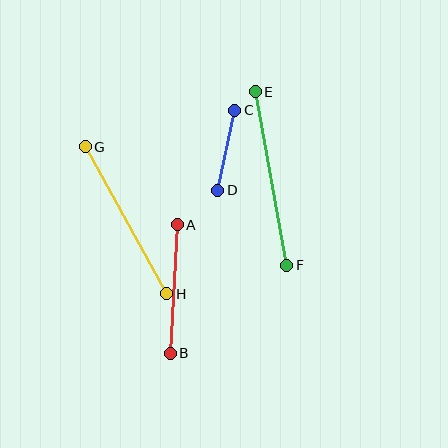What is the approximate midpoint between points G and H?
The midpoint is at approximately (126, 220) pixels.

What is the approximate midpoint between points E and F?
The midpoint is at approximately (271, 178) pixels.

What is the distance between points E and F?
The distance is approximately 176 pixels.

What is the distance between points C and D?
The distance is approximately 81 pixels.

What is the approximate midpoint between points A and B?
The midpoint is at approximately (174, 289) pixels.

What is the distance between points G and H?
The distance is approximately 168 pixels.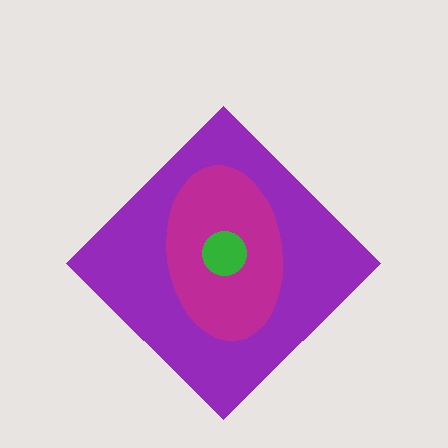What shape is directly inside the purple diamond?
The magenta ellipse.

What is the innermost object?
The green circle.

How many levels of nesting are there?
3.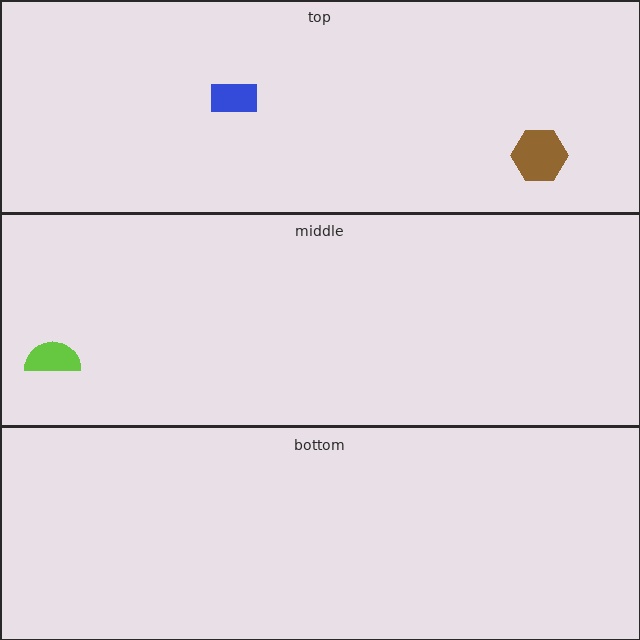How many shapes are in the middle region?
1.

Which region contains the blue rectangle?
The top region.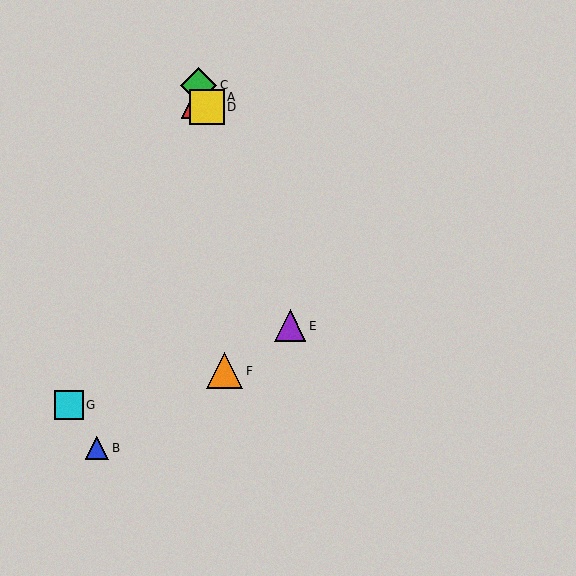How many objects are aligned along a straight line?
4 objects (A, C, D, E) are aligned along a straight line.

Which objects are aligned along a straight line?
Objects A, C, D, E are aligned along a straight line.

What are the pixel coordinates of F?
Object F is at (225, 371).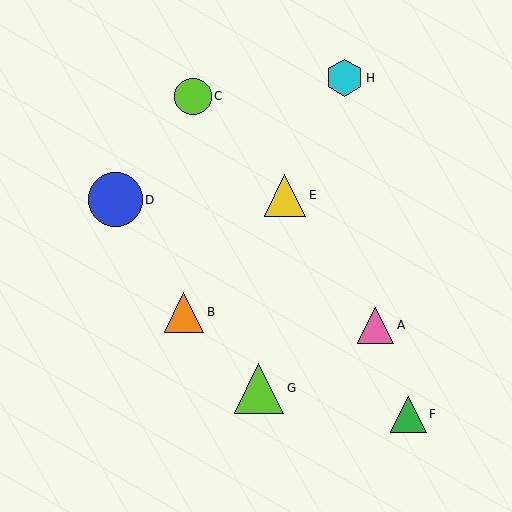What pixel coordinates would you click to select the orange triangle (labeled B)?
Click at (184, 312) to select the orange triangle B.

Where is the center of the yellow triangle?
The center of the yellow triangle is at (285, 195).